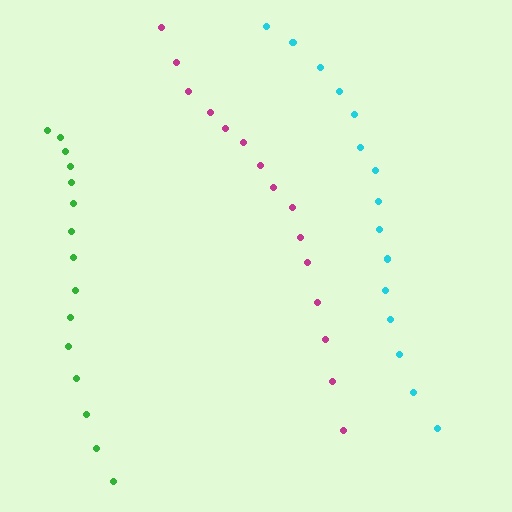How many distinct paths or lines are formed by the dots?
There are 3 distinct paths.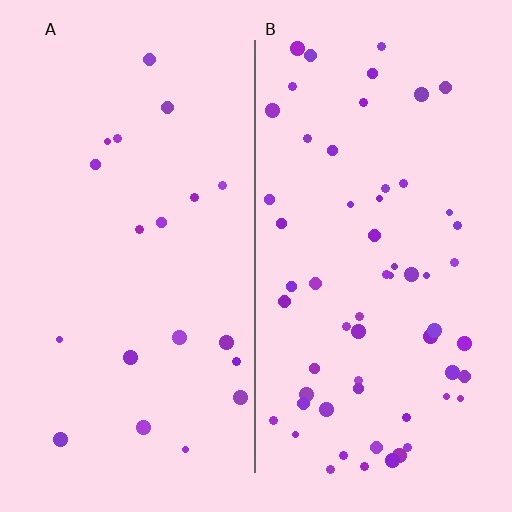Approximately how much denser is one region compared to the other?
Approximately 3.0× — region B over region A.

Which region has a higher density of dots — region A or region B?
B (the right).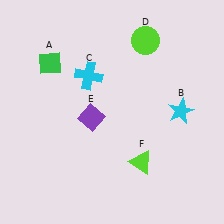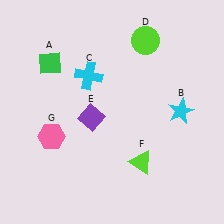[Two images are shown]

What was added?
A pink hexagon (G) was added in Image 2.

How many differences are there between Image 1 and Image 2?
There is 1 difference between the two images.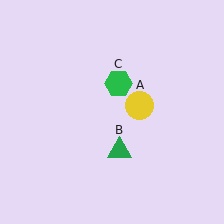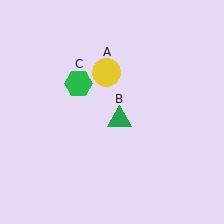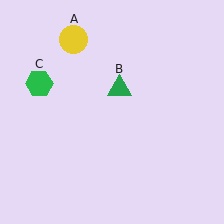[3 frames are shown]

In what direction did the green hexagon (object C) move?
The green hexagon (object C) moved left.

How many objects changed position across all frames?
3 objects changed position: yellow circle (object A), green triangle (object B), green hexagon (object C).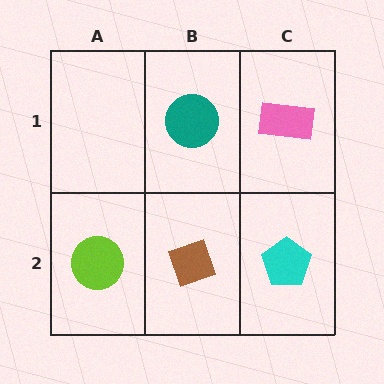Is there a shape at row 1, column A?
No, that cell is empty.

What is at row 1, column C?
A pink rectangle.